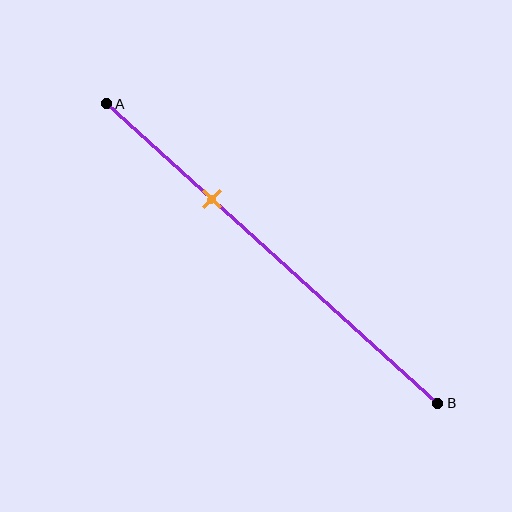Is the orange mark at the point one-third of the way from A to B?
Yes, the mark is approximately at the one-third point.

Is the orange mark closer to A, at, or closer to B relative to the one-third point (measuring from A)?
The orange mark is approximately at the one-third point of segment AB.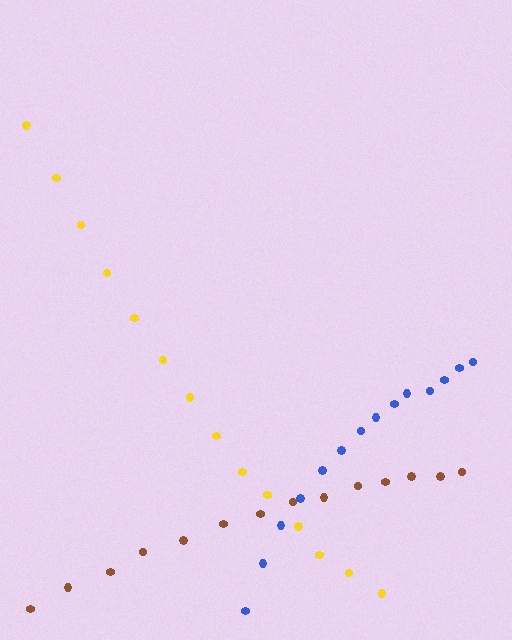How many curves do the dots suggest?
There are 3 distinct paths.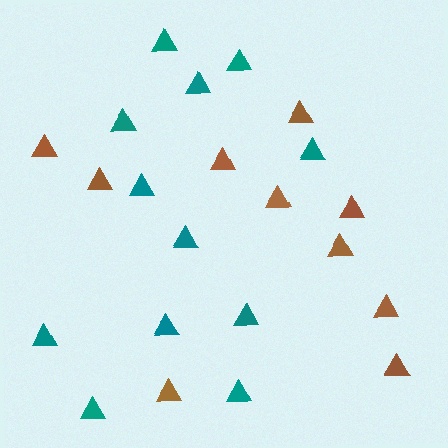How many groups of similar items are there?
There are 2 groups: one group of teal triangles (12) and one group of brown triangles (10).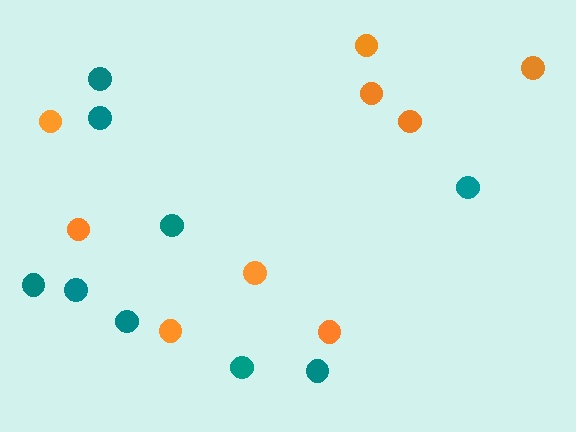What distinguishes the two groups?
There are 2 groups: one group of orange circles (9) and one group of teal circles (9).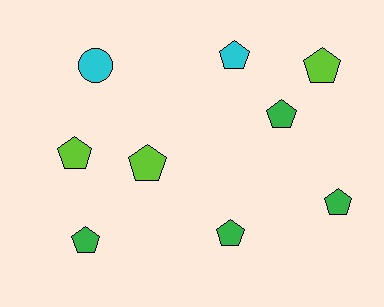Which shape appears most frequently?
Pentagon, with 8 objects.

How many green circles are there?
There are no green circles.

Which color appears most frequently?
Green, with 4 objects.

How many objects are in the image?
There are 9 objects.